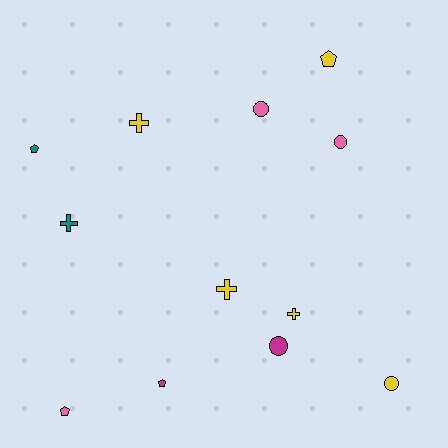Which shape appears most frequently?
Pentagon, with 4 objects.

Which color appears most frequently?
Yellow, with 5 objects.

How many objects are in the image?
There are 12 objects.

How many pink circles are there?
There are 2 pink circles.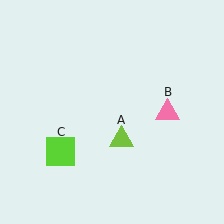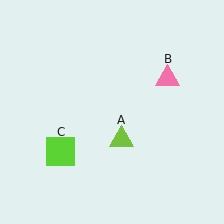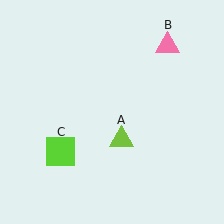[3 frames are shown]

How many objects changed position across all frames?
1 object changed position: pink triangle (object B).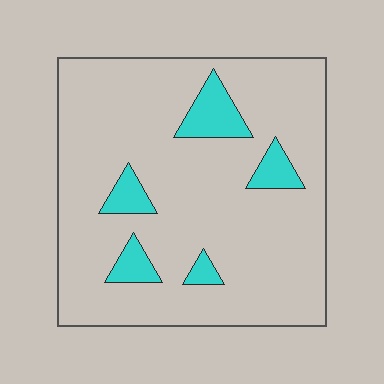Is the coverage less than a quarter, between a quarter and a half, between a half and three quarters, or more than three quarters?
Less than a quarter.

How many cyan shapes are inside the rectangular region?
5.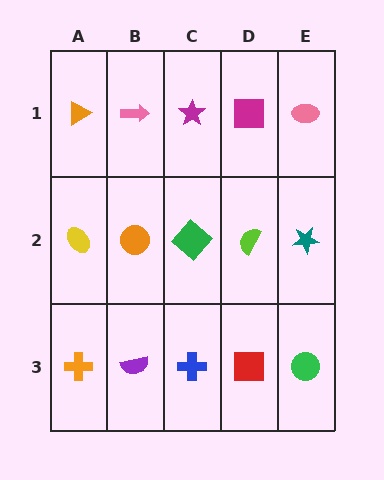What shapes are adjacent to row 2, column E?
A pink ellipse (row 1, column E), a green circle (row 3, column E), a lime semicircle (row 2, column D).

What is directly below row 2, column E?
A green circle.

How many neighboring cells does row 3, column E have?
2.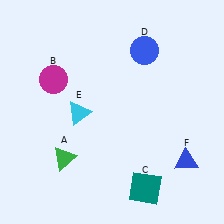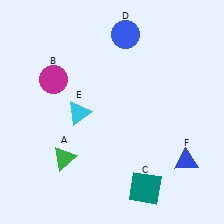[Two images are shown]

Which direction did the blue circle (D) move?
The blue circle (D) moved left.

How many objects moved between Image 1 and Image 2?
1 object moved between the two images.